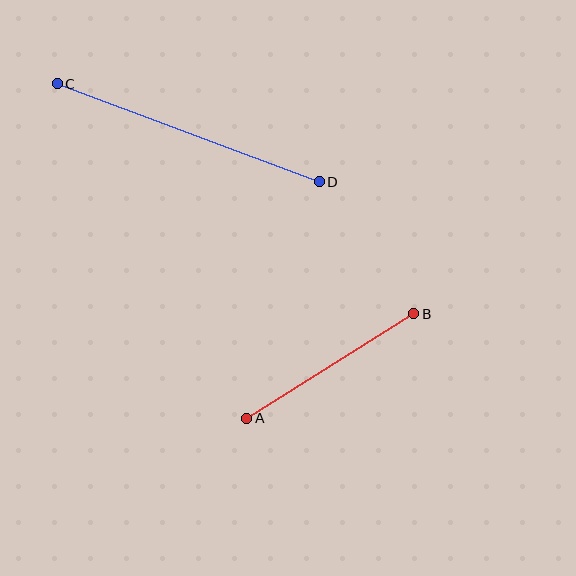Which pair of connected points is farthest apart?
Points C and D are farthest apart.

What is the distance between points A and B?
The distance is approximately 197 pixels.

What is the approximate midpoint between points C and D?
The midpoint is at approximately (188, 133) pixels.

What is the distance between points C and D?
The distance is approximately 280 pixels.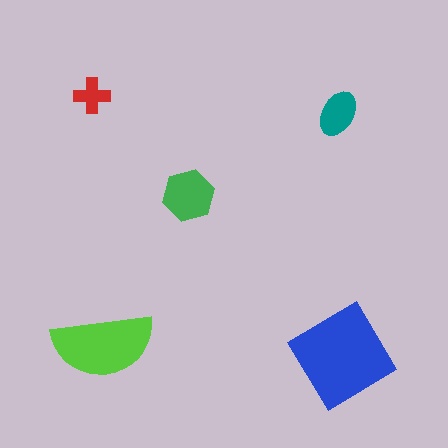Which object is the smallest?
The red cross.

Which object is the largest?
The blue diamond.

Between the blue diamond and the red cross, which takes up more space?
The blue diamond.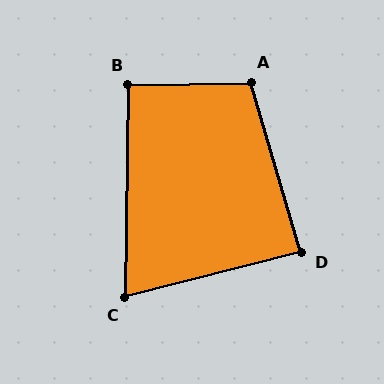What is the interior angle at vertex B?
Approximately 92 degrees (approximately right).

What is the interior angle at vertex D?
Approximately 88 degrees (approximately right).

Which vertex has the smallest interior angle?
C, at approximately 75 degrees.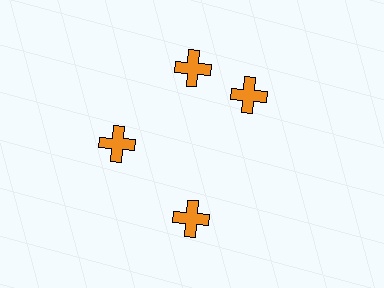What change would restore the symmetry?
The symmetry would be restored by rotating it back into even spacing with its neighbors so that all 4 crosses sit at equal angles and equal distance from the center.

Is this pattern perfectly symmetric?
No. The 4 orange crosses are arranged in a ring, but one element near the 3 o'clock position is rotated out of alignment along the ring, breaking the 4-fold rotational symmetry.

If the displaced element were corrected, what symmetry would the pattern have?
It would have 4-fold rotational symmetry — the pattern would map onto itself every 90 degrees.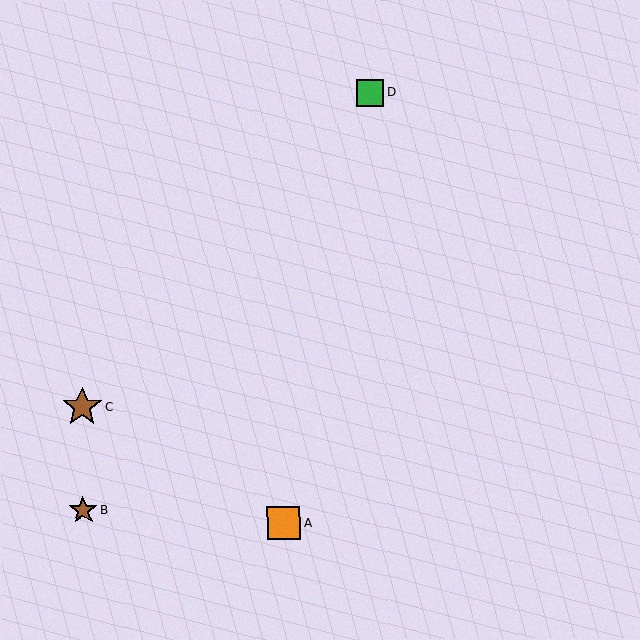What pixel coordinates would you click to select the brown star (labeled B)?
Click at (83, 510) to select the brown star B.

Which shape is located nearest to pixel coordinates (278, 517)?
The orange square (labeled A) at (284, 523) is nearest to that location.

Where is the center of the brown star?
The center of the brown star is at (82, 407).